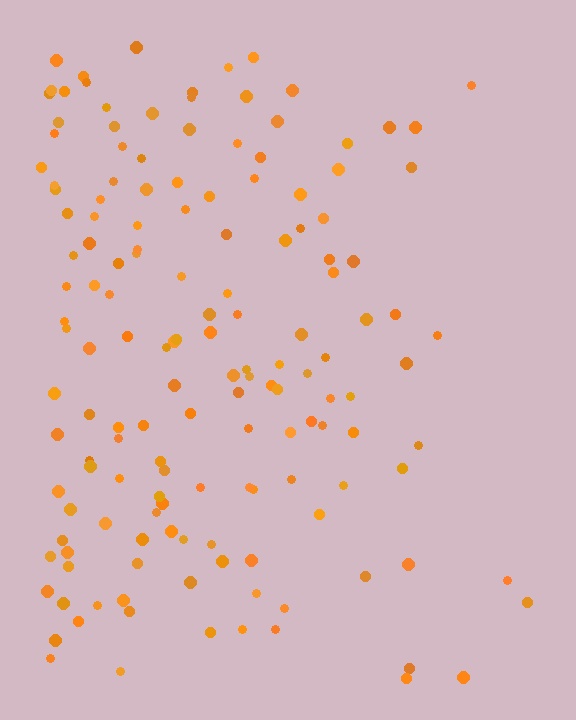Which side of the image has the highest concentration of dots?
The left.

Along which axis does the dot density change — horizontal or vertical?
Horizontal.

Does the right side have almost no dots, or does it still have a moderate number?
Still a moderate number, just noticeably fewer than the left.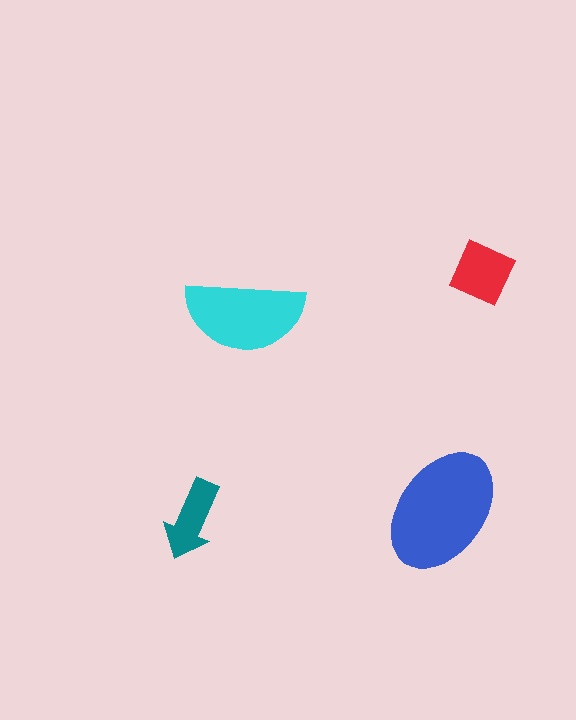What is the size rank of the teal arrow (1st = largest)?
4th.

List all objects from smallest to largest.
The teal arrow, the red diamond, the cyan semicircle, the blue ellipse.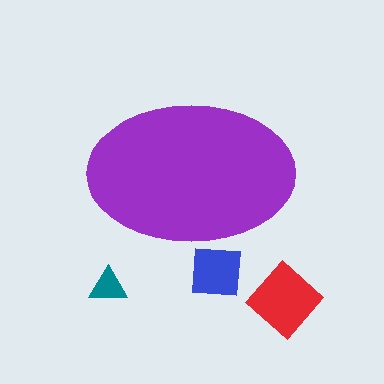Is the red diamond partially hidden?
No, the red diamond is fully visible.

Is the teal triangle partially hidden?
No, the teal triangle is fully visible.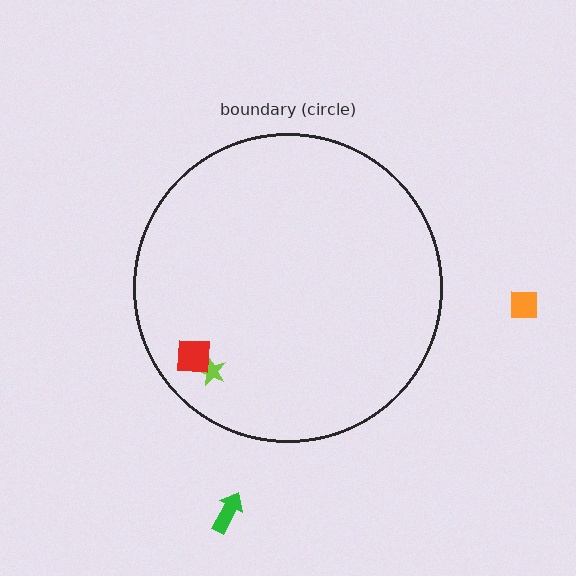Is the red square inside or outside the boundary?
Inside.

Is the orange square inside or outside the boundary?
Outside.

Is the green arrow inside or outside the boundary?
Outside.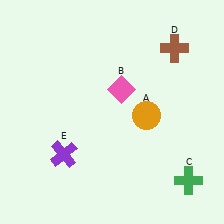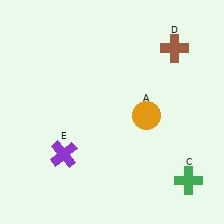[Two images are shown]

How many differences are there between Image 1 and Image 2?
There is 1 difference between the two images.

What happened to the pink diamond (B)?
The pink diamond (B) was removed in Image 2. It was in the top-right area of Image 1.